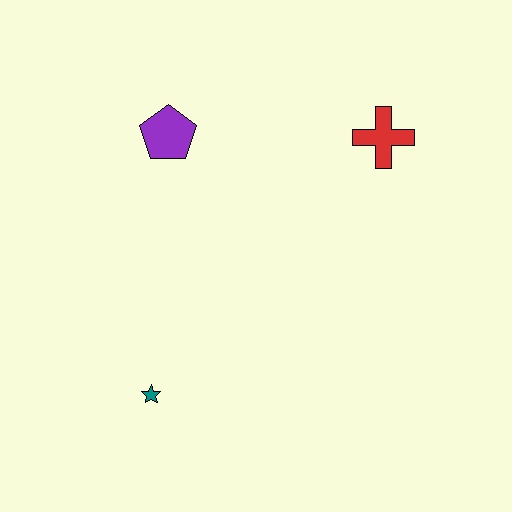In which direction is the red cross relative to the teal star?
The red cross is above the teal star.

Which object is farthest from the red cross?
The teal star is farthest from the red cross.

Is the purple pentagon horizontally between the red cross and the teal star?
Yes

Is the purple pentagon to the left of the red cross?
Yes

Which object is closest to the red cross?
The purple pentagon is closest to the red cross.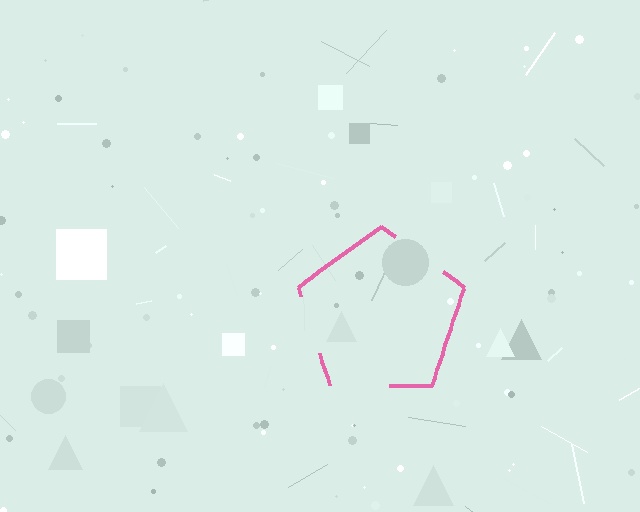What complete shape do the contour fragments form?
The contour fragments form a pentagon.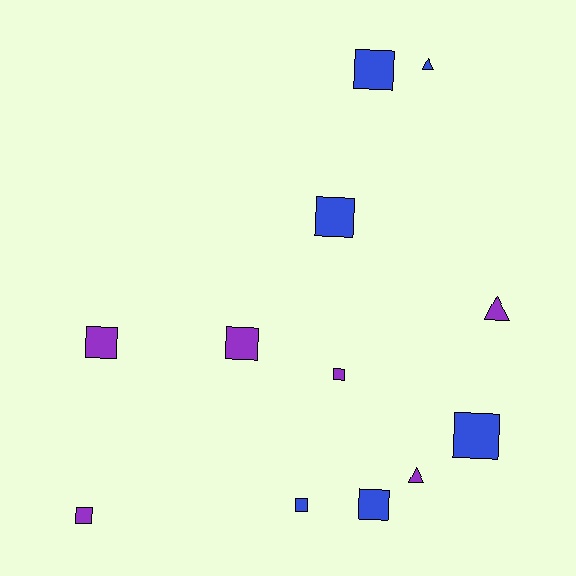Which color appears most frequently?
Blue, with 6 objects.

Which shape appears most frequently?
Square, with 9 objects.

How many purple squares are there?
There are 4 purple squares.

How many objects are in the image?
There are 12 objects.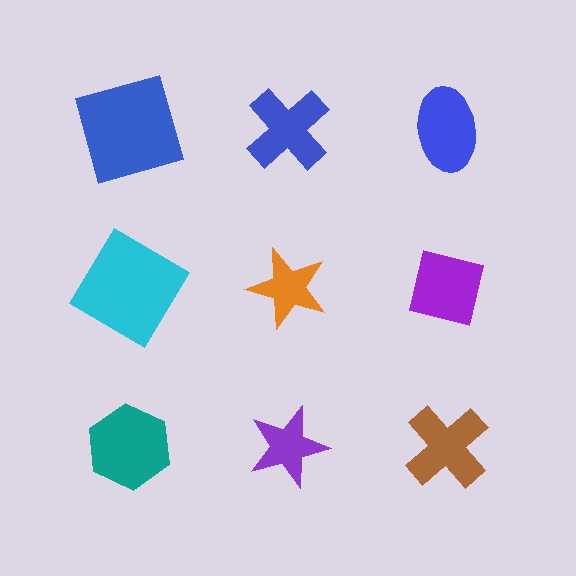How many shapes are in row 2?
3 shapes.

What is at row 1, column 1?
A blue square.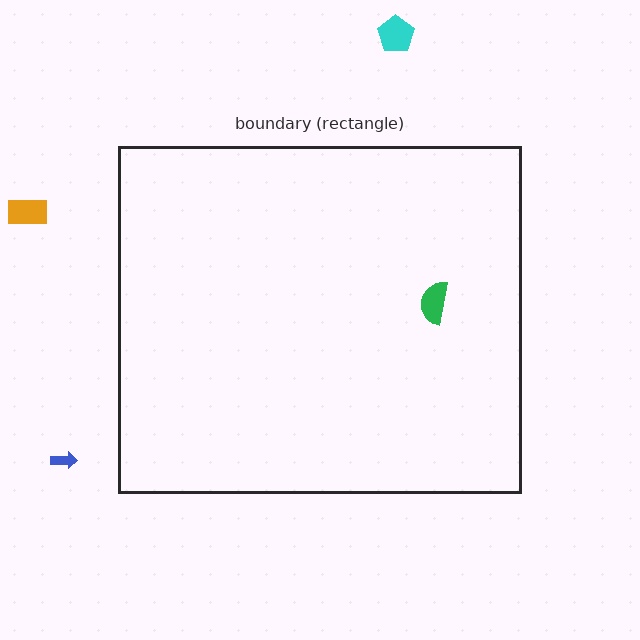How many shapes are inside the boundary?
1 inside, 3 outside.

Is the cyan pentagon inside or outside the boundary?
Outside.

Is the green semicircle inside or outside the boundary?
Inside.